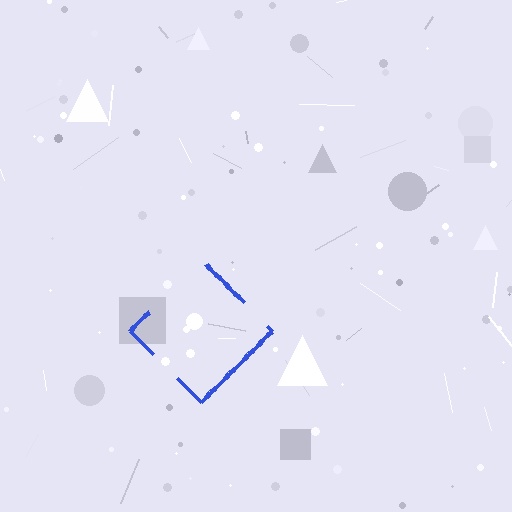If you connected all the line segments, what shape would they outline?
They would outline a diamond.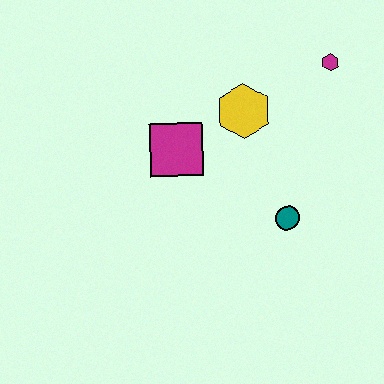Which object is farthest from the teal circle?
The magenta hexagon is farthest from the teal circle.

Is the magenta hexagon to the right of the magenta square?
Yes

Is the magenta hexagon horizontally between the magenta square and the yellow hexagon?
No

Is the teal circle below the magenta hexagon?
Yes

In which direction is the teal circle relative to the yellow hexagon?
The teal circle is below the yellow hexagon.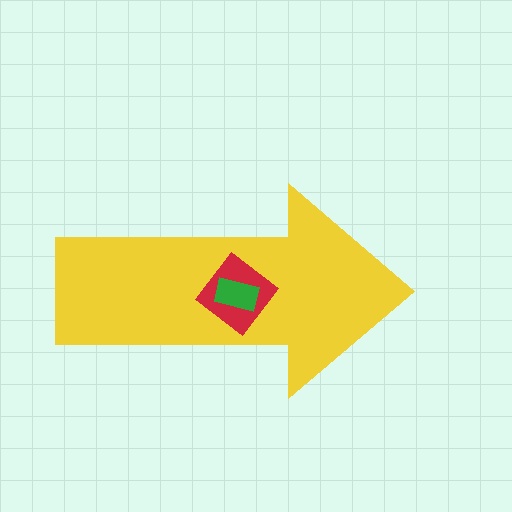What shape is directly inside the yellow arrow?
The red diamond.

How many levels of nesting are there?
3.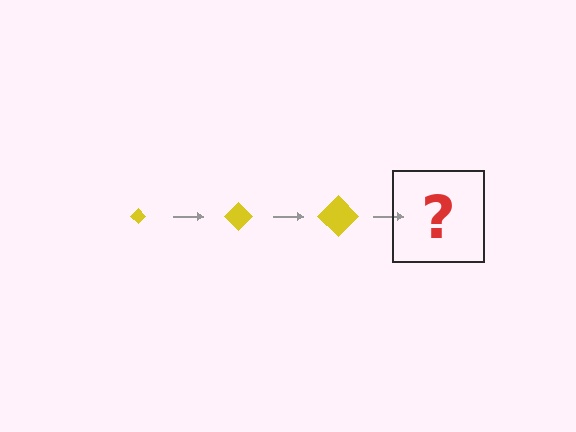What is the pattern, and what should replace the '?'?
The pattern is that the diamond gets progressively larger each step. The '?' should be a yellow diamond, larger than the previous one.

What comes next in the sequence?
The next element should be a yellow diamond, larger than the previous one.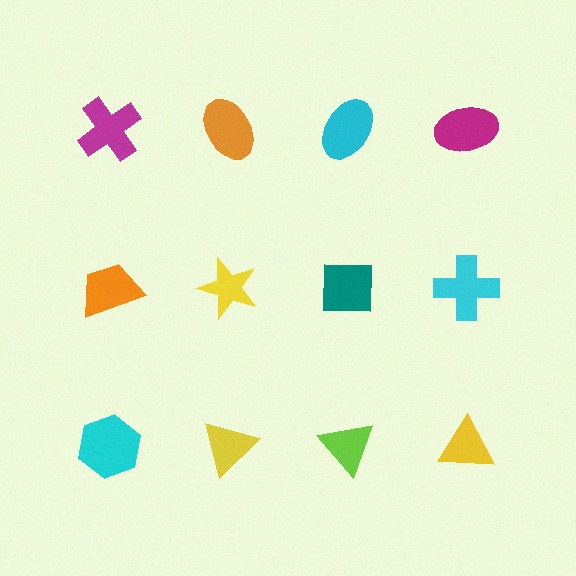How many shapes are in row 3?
4 shapes.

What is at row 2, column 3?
A teal square.